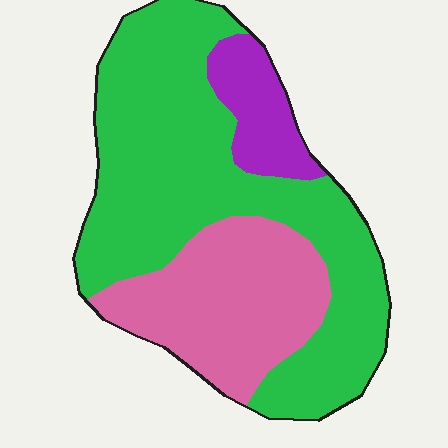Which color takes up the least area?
Purple, at roughly 10%.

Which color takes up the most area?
Green, at roughly 60%.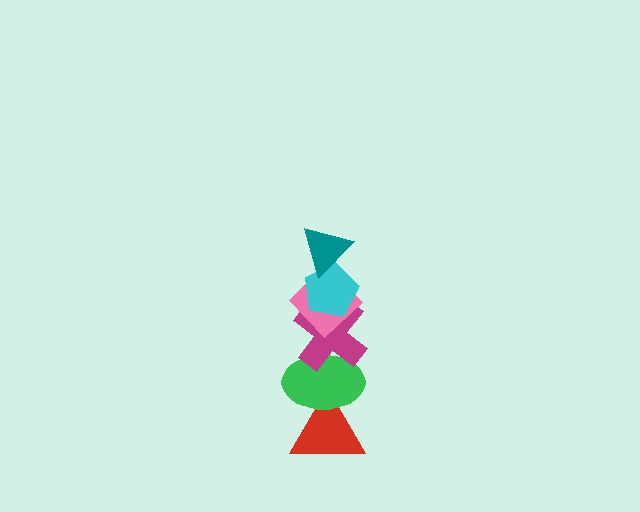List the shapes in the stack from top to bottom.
From top to bottom: the teal triangle, the cyan pentagon, the pink diamond, the magenta cross, the green ellipse, the red triangle.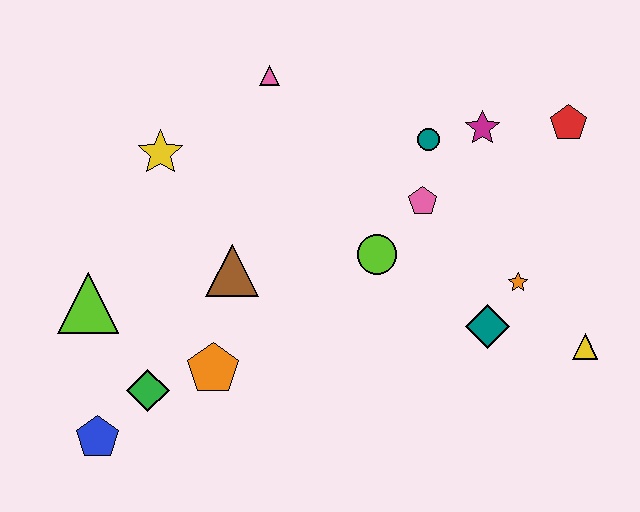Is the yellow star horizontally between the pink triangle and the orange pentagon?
No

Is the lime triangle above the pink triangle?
No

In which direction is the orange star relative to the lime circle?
The orange star is to the right of the lime circle.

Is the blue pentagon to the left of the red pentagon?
Yes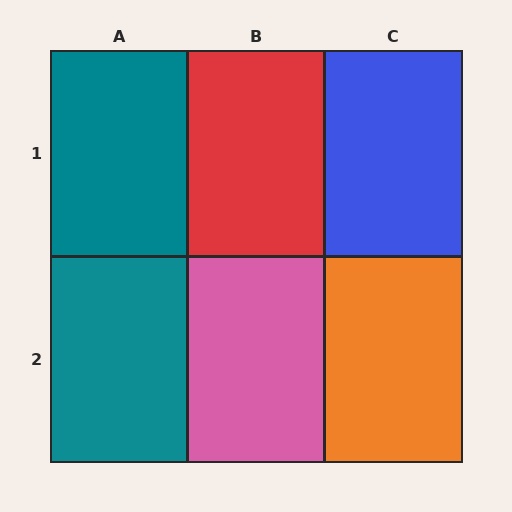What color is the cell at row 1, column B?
Red.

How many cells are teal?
2 cells are teal.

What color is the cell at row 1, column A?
Teal.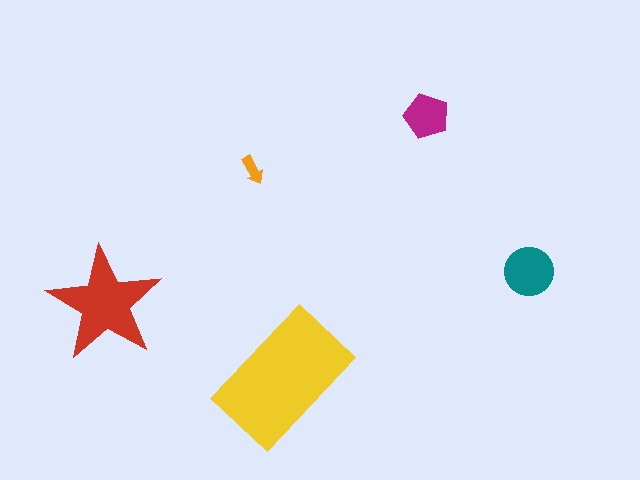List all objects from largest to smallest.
The yellow rectangle, the red star, the teal circle, the magenta pentagon, the orange arrow.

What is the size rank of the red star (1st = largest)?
2nd.